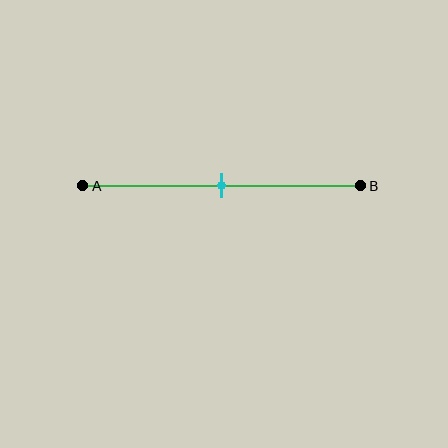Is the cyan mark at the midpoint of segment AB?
Yes, the mark is approximately at the midpoint.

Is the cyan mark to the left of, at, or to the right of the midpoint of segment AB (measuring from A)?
The cyan mark is approximately at the midpoint of segment AB.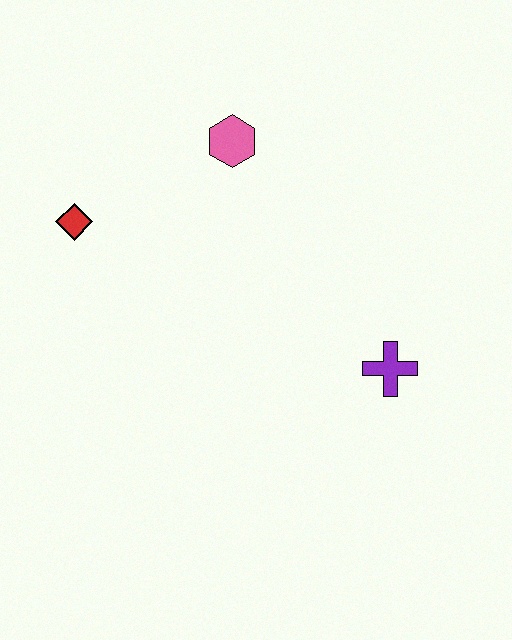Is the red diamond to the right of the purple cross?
No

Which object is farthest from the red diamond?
The purple cross is farthest from the red diamond.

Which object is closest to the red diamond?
The pink hexagon is closest to the red diamond.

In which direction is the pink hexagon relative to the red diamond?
The pink hexagon is to the right of the red diamond.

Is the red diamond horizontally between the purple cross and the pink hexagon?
No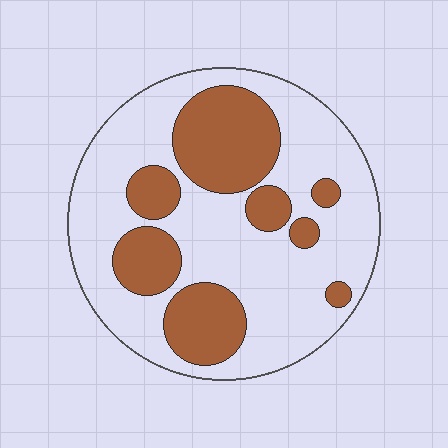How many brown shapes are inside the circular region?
8.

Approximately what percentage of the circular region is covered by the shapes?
Approximately 30%.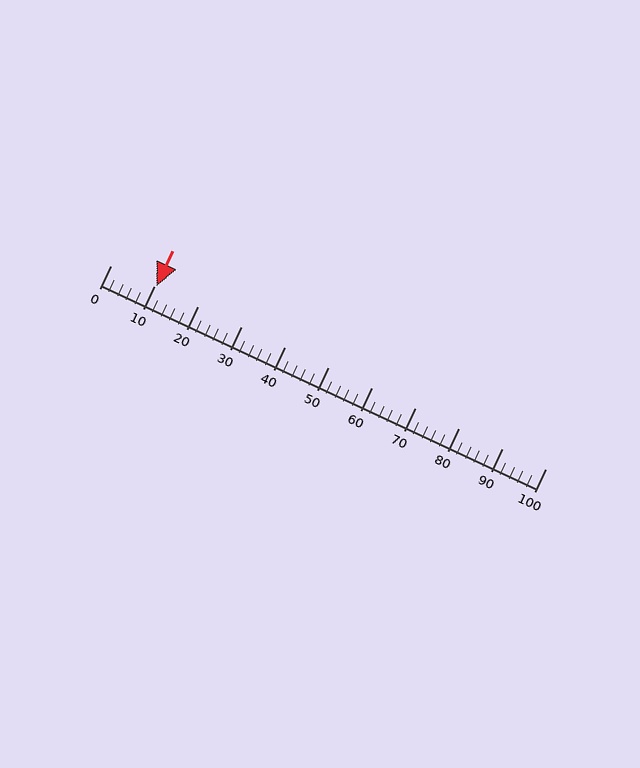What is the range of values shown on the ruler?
The ruler shows values from 0 to 100.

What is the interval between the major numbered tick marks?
The major tick marks are spaced 10 units apart.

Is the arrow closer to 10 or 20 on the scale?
The arrow is closer to 10.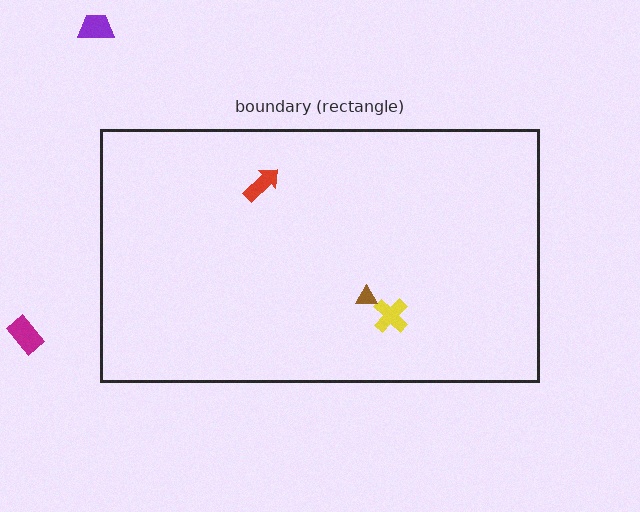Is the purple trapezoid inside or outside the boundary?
Outside.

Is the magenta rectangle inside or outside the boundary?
Outside.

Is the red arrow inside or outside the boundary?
Inside.